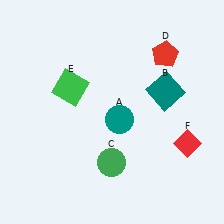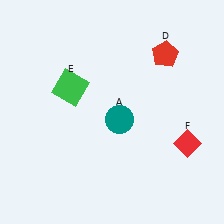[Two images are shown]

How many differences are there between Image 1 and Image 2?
There are 2 differences between the two images.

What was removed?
The green circle (C), the teal square (B) were removed in Image 2.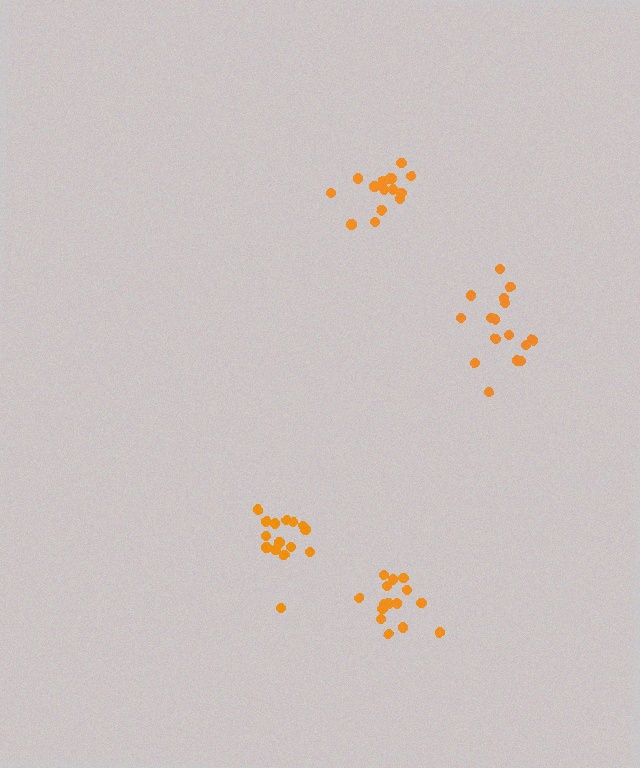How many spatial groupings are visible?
There are 4 spatial groupings.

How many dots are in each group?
Group 1: 15 dots, Group 2: 15 dots, Group 3: 15 dots, Group 4: 16 dots (61 total).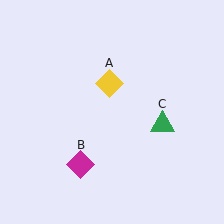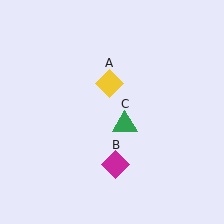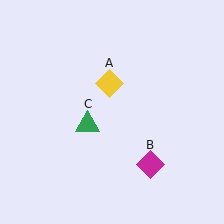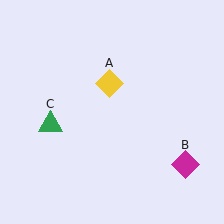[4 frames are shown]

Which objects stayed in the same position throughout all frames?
Yellow diamond (object A) remained stationary.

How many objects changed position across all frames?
2 objects changed position: magenta diamond (object B), green triangle (object C).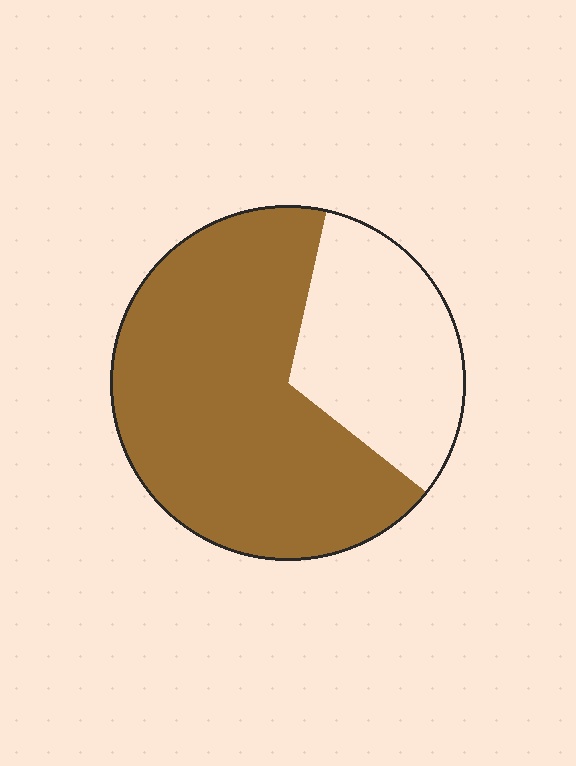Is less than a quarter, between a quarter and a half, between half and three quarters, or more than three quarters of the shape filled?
Between half and three quarters.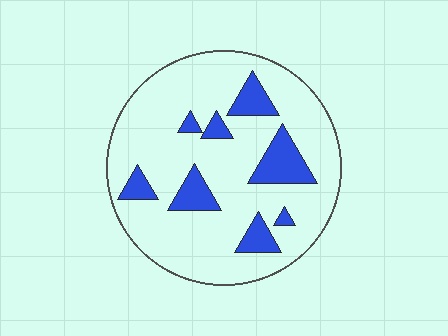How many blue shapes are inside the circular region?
8.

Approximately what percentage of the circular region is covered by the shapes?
Approximately 20%.